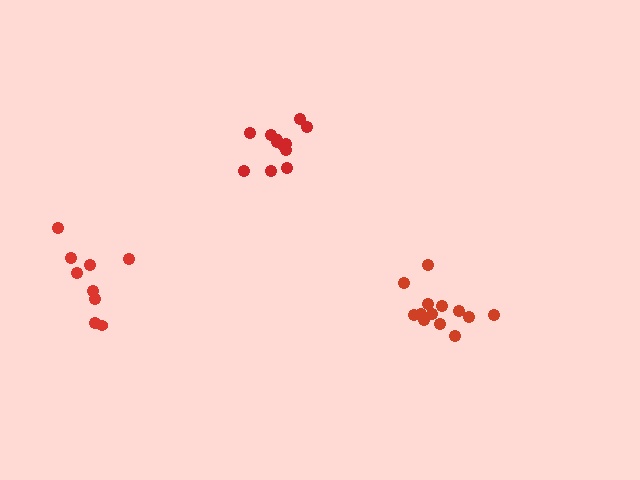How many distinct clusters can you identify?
There are 3 distinct clusters.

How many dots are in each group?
Group 1: 12 dots, Group 2: 13 dots, Group 3: 9 dots (34 total).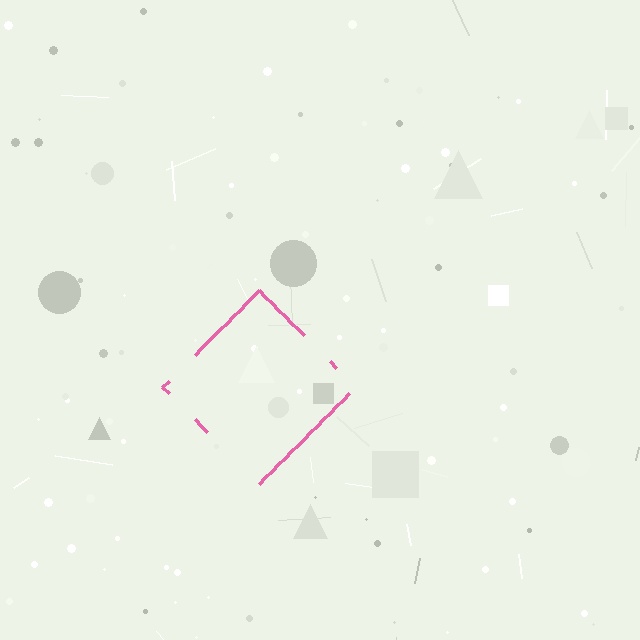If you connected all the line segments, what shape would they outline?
They would outline a diamond.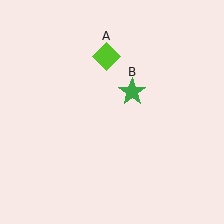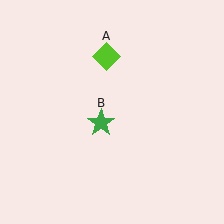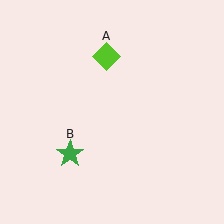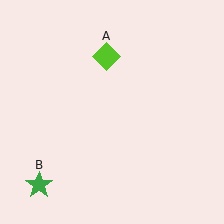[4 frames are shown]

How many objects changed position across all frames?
1 object changed position: green star (object B).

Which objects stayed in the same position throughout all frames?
Lime diamond (object A) remained stationary.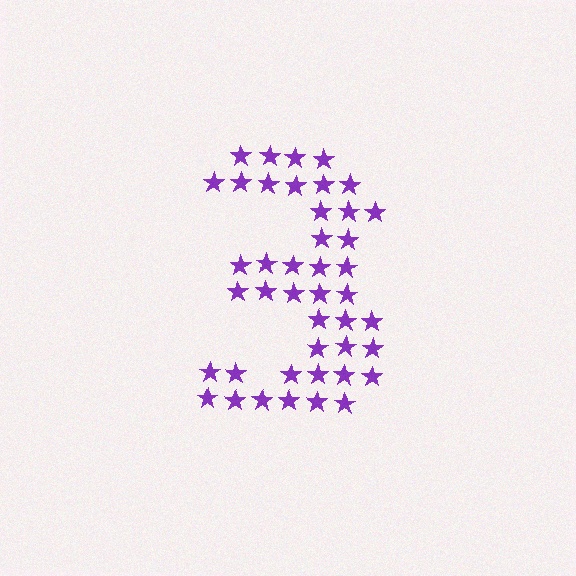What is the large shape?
The large shape is the digit 3.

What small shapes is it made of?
It is made of small stars.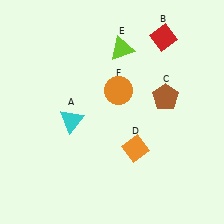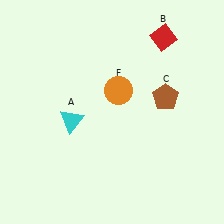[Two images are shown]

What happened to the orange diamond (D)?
The orange diamond (D) was removed in Image 2. It was in the bottom-right area of Image 1.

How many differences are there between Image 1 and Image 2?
There are 2 differences between the two images.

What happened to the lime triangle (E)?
The lime triangle (E) was removed in Image 2. It was in the top-right area of Image 1.